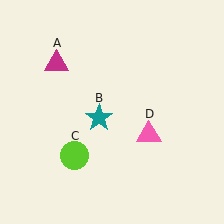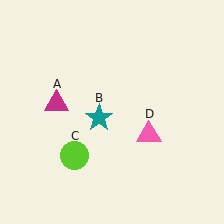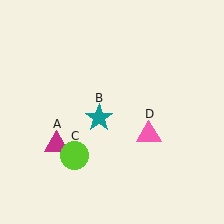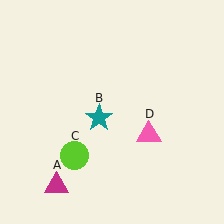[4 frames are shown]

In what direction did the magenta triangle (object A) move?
The magenta triangle (object A) moved down.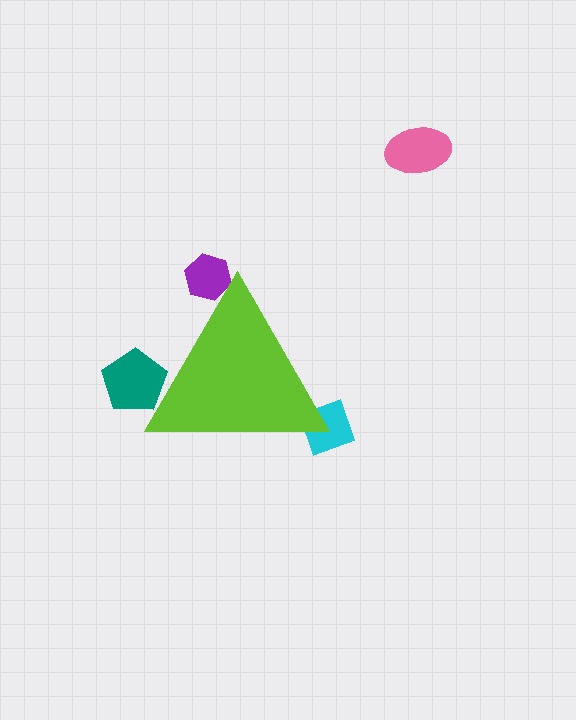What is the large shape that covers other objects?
A lime triangle.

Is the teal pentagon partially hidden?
Yes, the teal pentagon is partially hidden behind the lime triangle.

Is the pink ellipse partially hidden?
No, the pink ellipse is fully visible.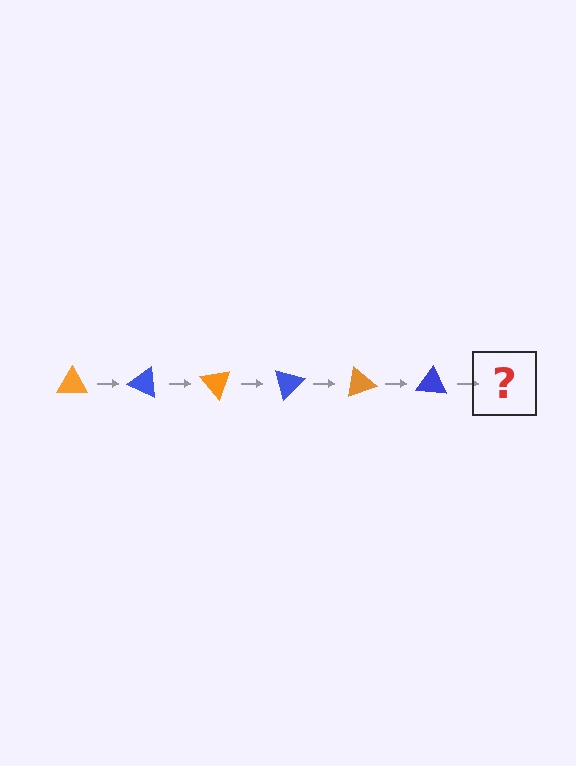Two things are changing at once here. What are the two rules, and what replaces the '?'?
The two rules are that it rotates 25 degrees each step and the color cycles through orange and blue. The '?' should be an orange triangle, rotated 150 degrees from the start.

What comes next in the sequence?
The next element should be an orange triangle, rotated 150 degrees from the start.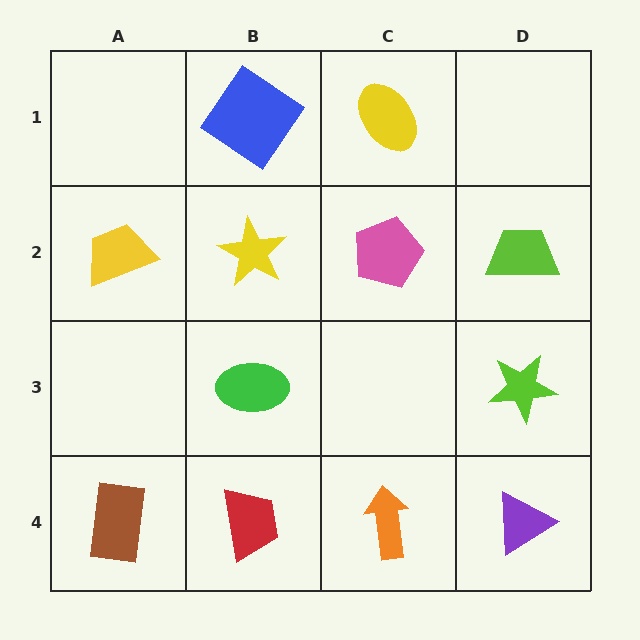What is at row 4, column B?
A red trapezoid.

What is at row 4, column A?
A brown rectangle.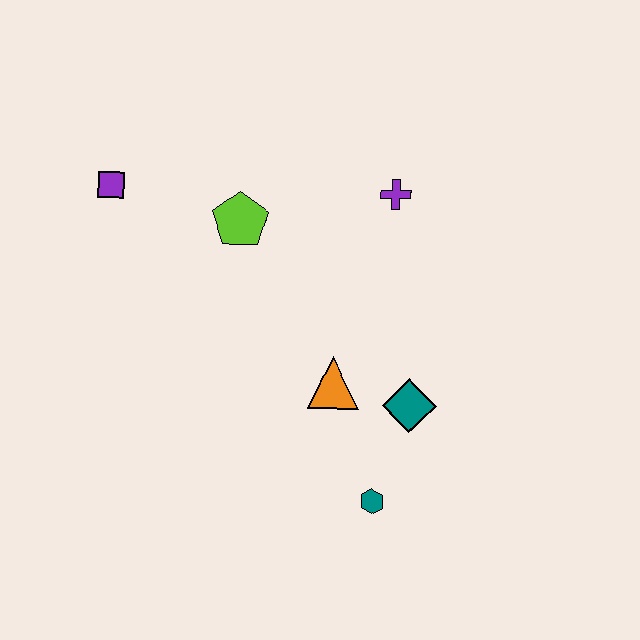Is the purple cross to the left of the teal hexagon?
No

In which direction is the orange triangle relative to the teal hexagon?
The orange triangle is above the teal hexagon.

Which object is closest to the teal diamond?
The orange triangle is closest to the teal diamond.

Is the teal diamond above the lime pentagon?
No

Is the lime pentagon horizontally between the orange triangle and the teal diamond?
No